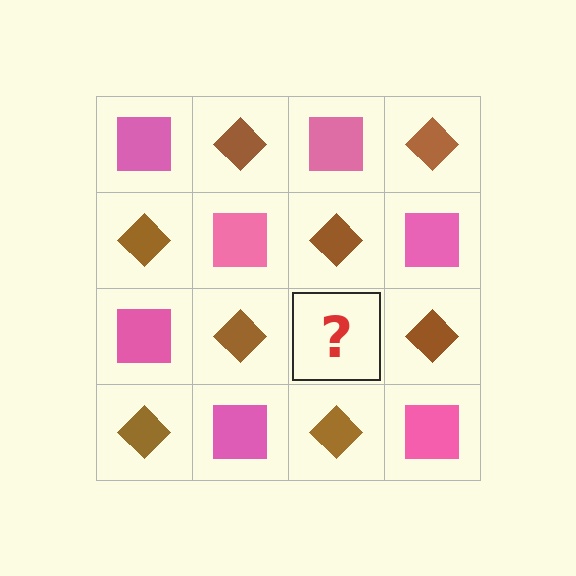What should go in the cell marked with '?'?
The missing cell should contain a pink square.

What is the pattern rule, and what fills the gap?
The rule is that it alternates pink square and brown diamond in a checkerboard pattern. The gap should be filled with a pink square.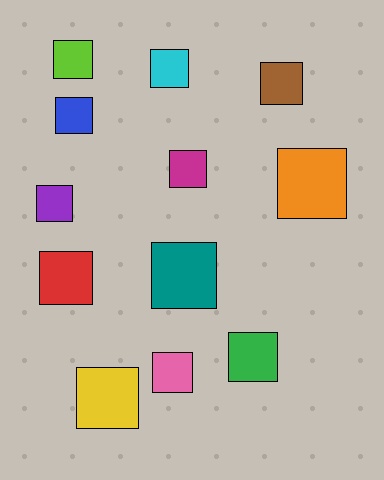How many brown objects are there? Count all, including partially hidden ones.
There is 1 brown object.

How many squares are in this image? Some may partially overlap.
There are 12 squares.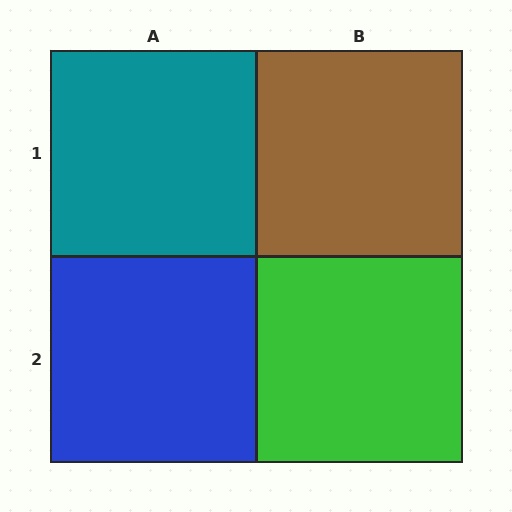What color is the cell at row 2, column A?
Blue.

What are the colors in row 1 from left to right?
Teal, brown.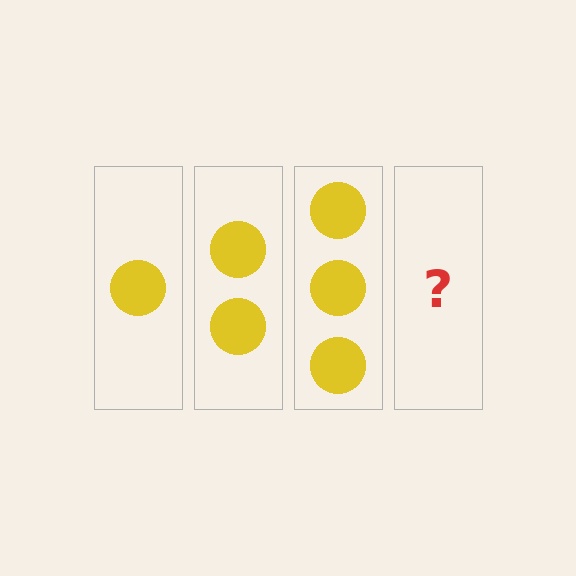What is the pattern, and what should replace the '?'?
The pattern is that each step adds one more circle. The '?' should be 4 circles.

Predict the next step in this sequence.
The next step is 4 circles.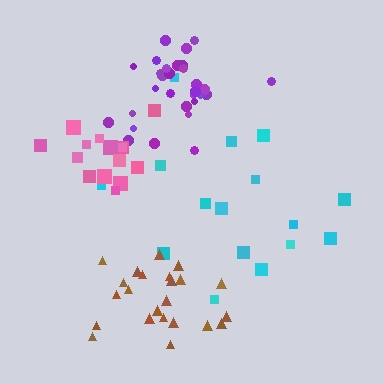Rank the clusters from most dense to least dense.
purple, brown, pink, cyan.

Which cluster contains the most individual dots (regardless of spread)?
Purple (31).